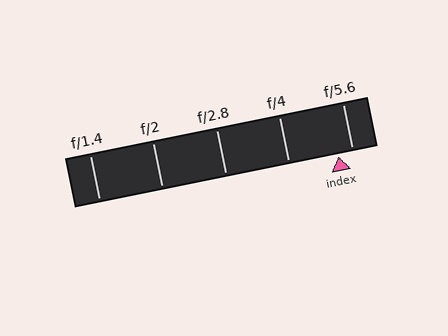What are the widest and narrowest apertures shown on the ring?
The widest aperture shown is f/1.4 and the narrowest is f/5.6.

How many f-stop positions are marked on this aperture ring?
There are 5 f-stop positions marked.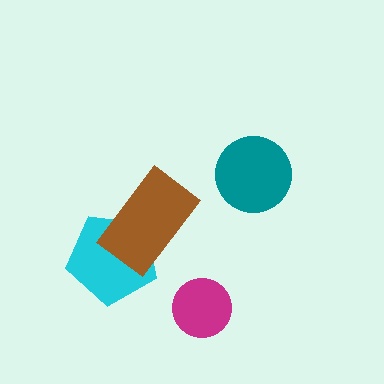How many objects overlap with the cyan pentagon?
1 object overlaps with the cyan pentagon.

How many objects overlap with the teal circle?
0 objects overlap with the teal circle.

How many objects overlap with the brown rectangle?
1 object overlaps with the brown rectangle.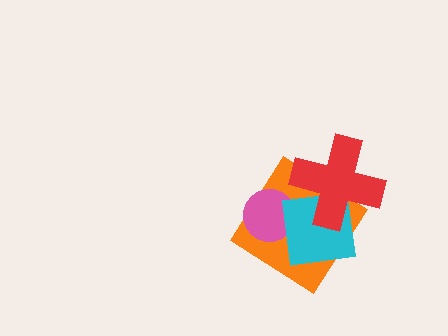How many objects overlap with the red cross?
2 objects overlap with the red cross.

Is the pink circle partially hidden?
Yes, it is partially covered by another shape.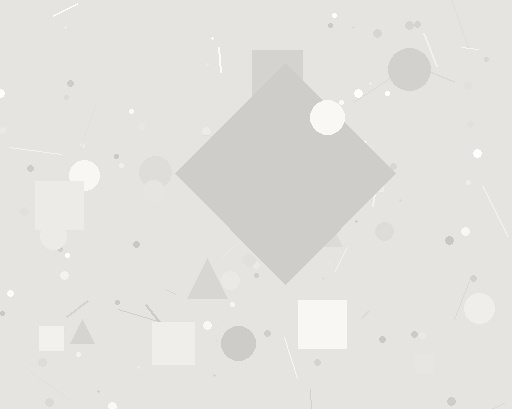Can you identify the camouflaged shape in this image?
The camouflaged shape is a diamond.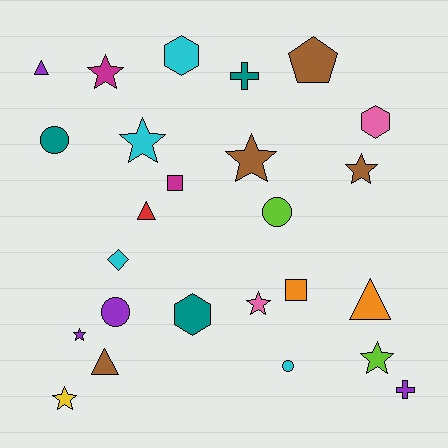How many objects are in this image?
There are 25 objects.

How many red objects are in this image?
There is 1 red object.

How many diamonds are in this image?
There is 1 diamond.